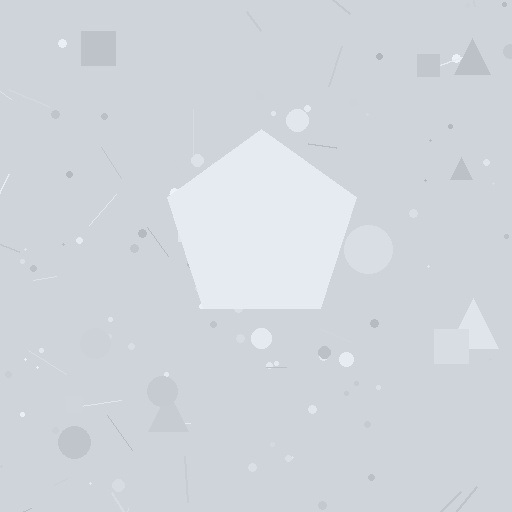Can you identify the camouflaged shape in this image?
The camouflaged shape is a pentagon.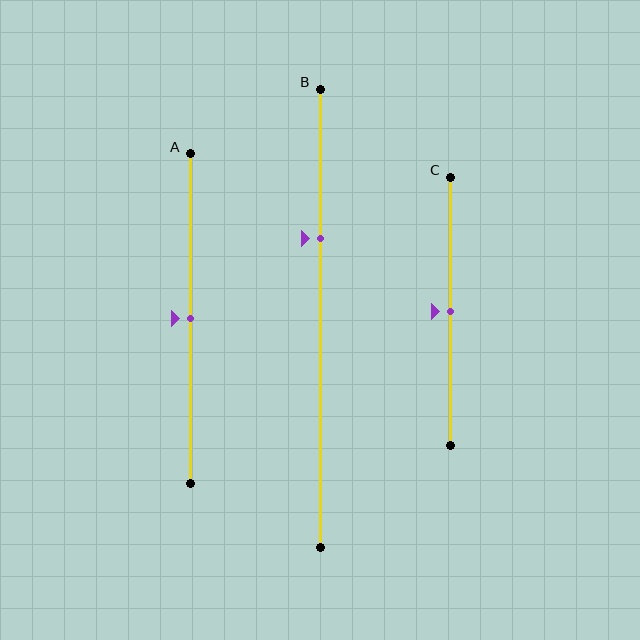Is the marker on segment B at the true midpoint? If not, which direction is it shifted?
No, the marker on segment B is shifted upward by about 17% of the segment length.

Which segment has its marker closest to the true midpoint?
Segment A has its marker closest to the true midpoint.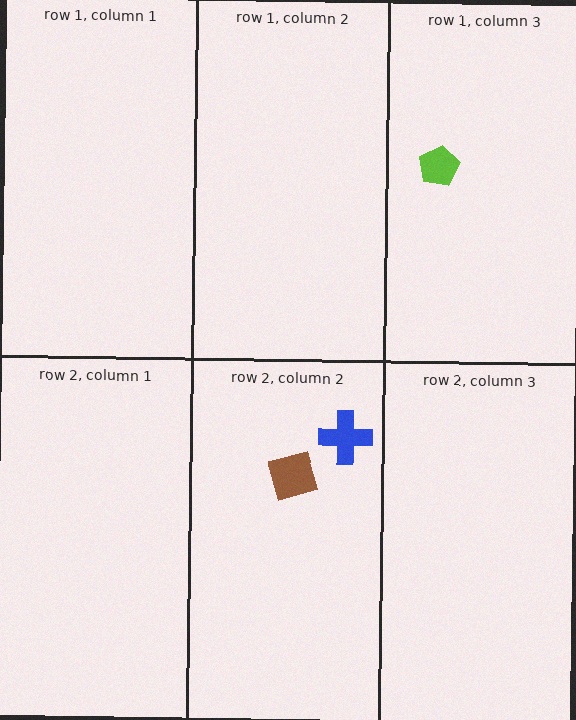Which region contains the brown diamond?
The row 2, column 2 region.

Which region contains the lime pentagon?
The row 1, column 3 region.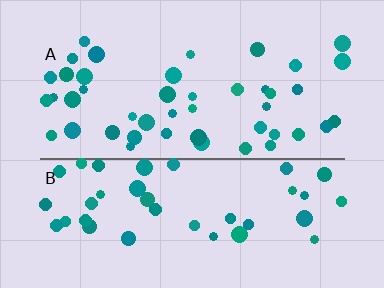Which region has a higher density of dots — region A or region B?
A (the top).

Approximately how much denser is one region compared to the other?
Approximately 1.1× — region A over region B.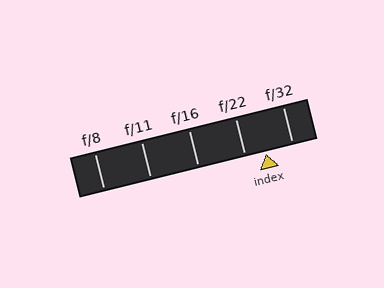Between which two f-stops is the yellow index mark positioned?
The index mark is between f/22 and f/32.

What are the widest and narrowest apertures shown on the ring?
The widest aperture shown is f/8 and the narrowest is f/32.